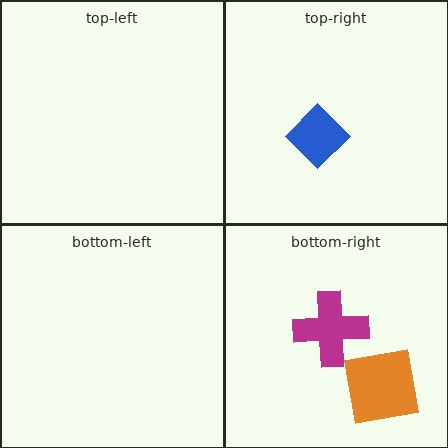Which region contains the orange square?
The bottom-right region.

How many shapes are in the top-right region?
1.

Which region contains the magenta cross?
The bottom-right region.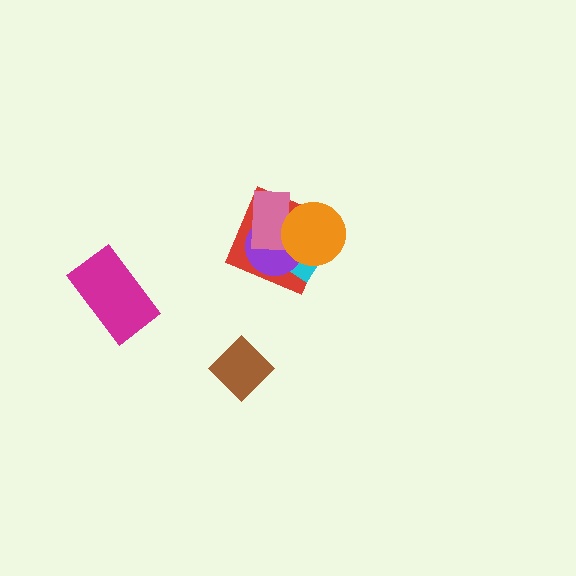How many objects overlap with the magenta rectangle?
0 objects overlap with the magenta rectangle.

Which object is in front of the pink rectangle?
The orange circle is in front of the pink rectangle.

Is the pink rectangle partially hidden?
Yes, it is partially covered by another shape.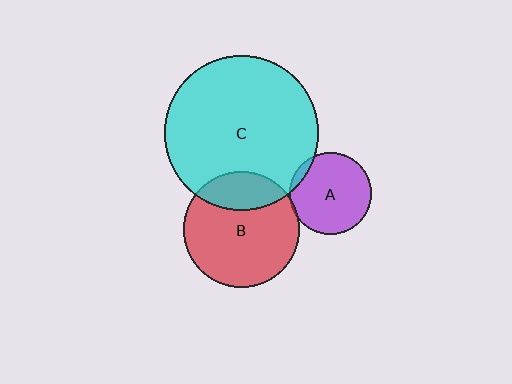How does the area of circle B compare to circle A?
Approximately 2.0 times.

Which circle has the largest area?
Circle C (cyan).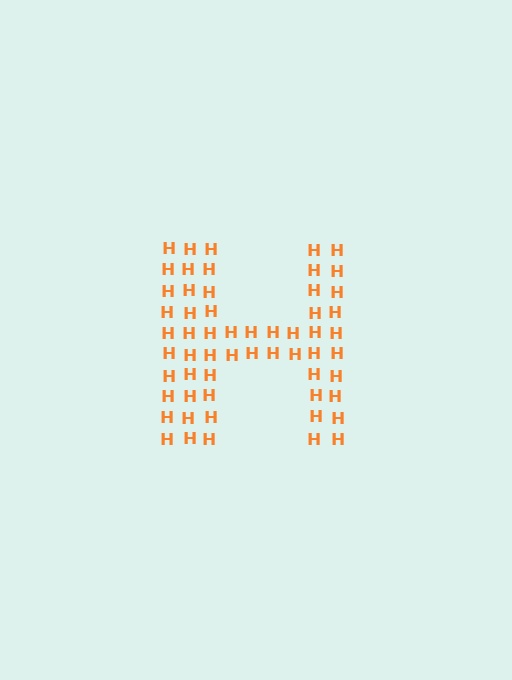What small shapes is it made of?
It is made of small letter H's.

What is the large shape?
The large shape is the letter H.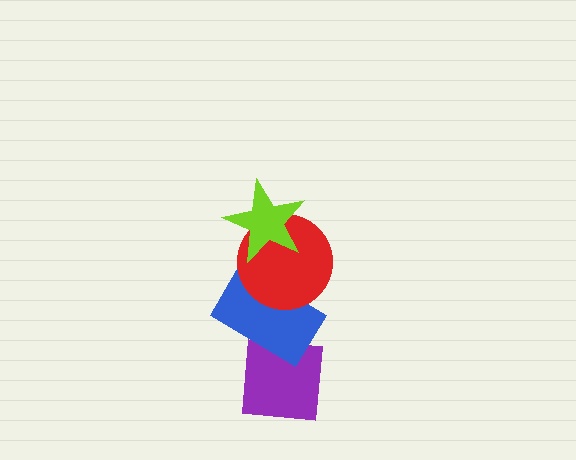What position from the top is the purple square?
The purple square is 4th from the top.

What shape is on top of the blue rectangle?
The red circle is on top of the blue rectangle.